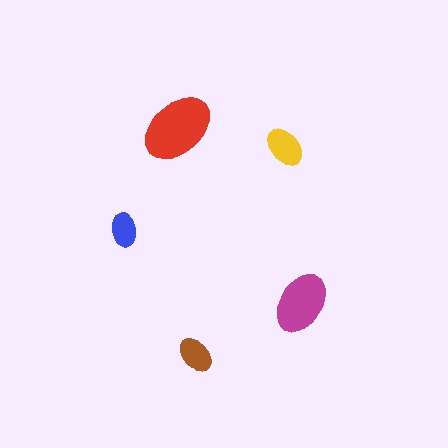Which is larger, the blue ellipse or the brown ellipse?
The brown one.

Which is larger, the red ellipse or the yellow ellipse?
The red one.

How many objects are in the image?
There are 5 objects in the image.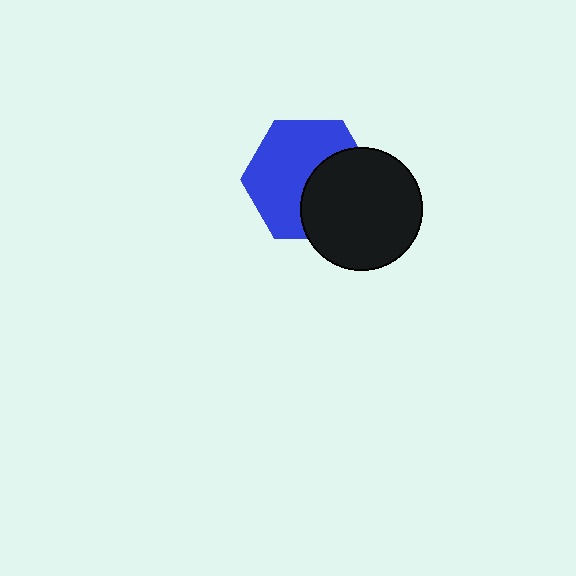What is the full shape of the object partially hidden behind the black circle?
The partially hidden object is a blue hexagon.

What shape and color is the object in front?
The object in front is a black circle.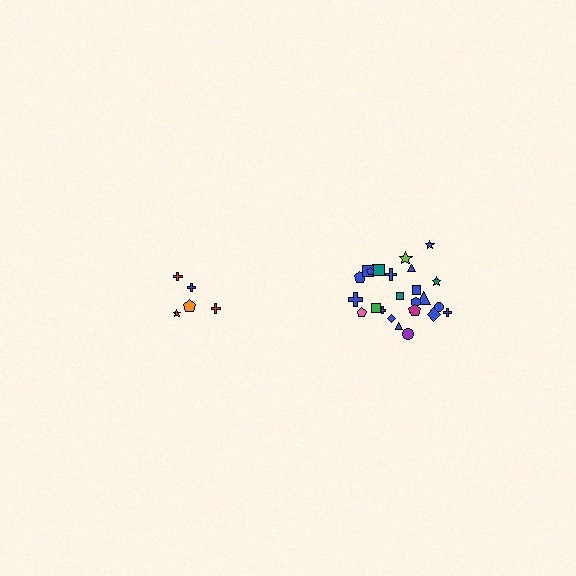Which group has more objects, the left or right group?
The right group.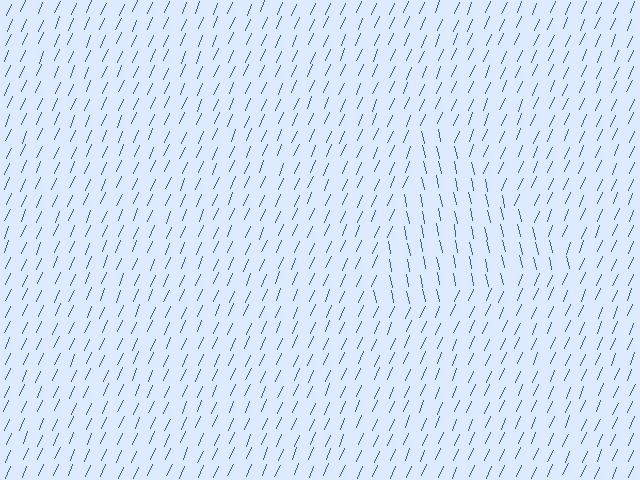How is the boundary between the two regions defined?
The boundary is defined purely by a change in line orientation (approximately 35 degrees difference). All lines are the same color and thickness.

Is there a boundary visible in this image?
Yes, there is a texture boundary formed by a change in line orientation.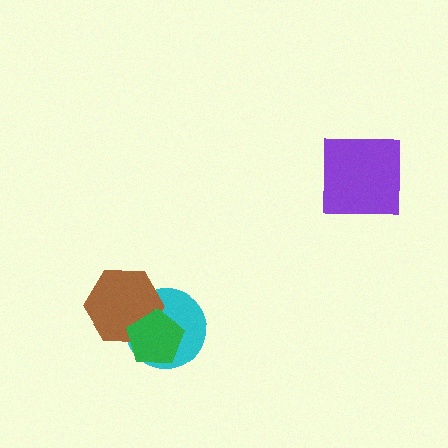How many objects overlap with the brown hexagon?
2 objects overlap with the brown hexagon.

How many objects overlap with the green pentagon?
2 objects overlap with the green pentagon.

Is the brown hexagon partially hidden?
Yes, it is partially covered by another shape.